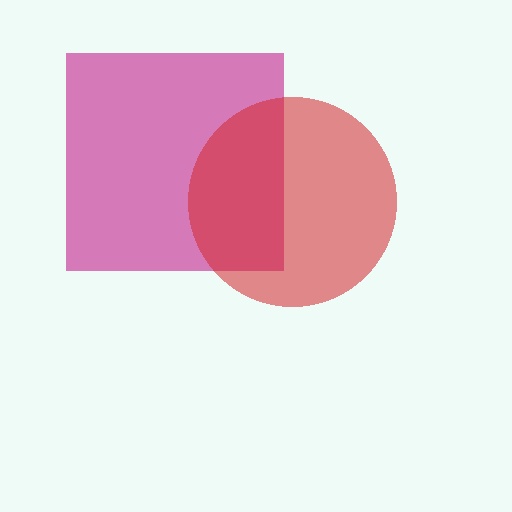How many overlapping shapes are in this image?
There are 2 overlapping shapes in the image.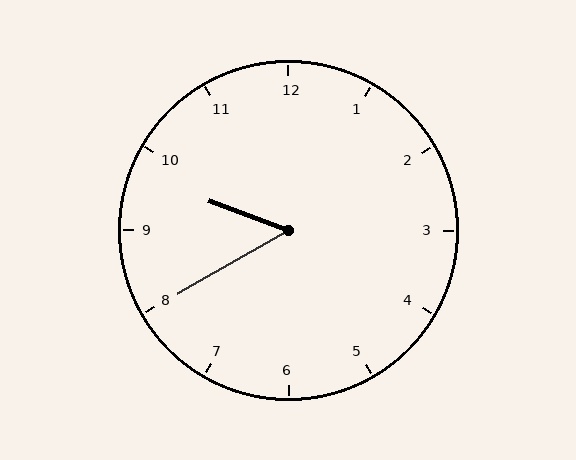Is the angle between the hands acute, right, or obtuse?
It is acute.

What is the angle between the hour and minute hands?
Approximately 50 degrees.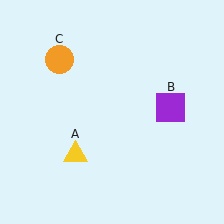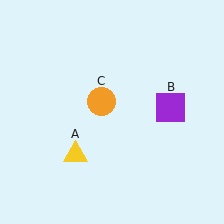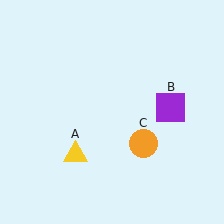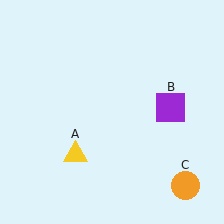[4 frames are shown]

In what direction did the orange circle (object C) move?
The orange circle (object C) moved down and to the right.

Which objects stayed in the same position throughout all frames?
Yellow triangle (object A) and purple square (object B) remained stationary.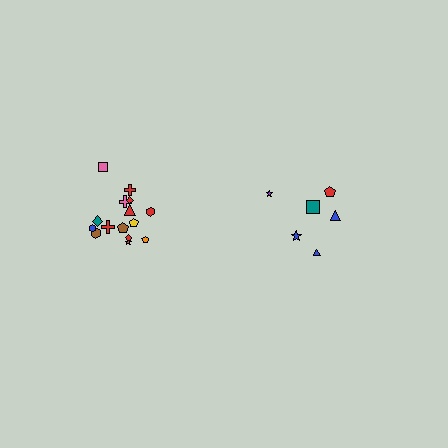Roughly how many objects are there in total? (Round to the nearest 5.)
Roughly 20 objects in total.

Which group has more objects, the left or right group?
The left group.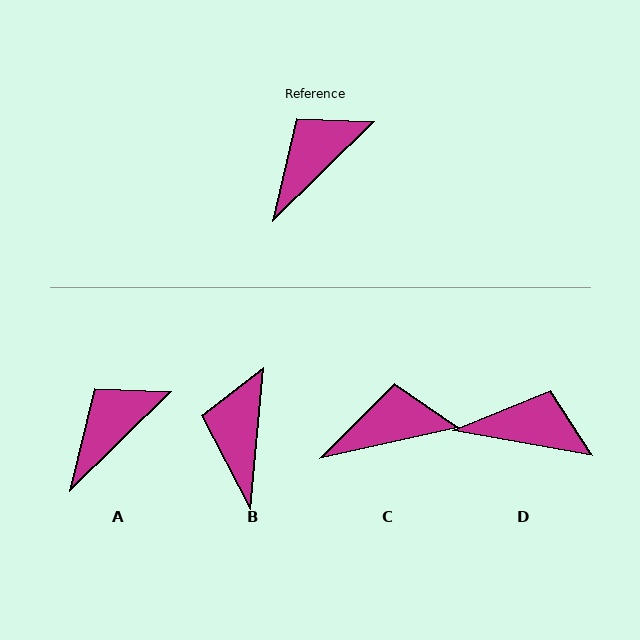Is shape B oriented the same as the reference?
No, it is off by about 40 degrees.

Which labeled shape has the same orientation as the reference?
A.